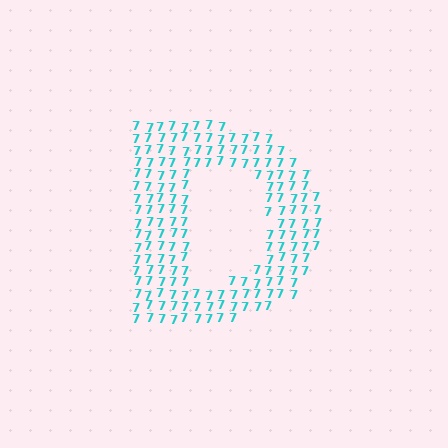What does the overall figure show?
The overall figure shows the letter D.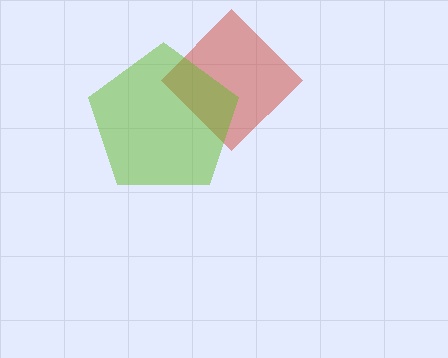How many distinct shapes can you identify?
There are 2 distinct shapes: a red diamond, a lime pentagon.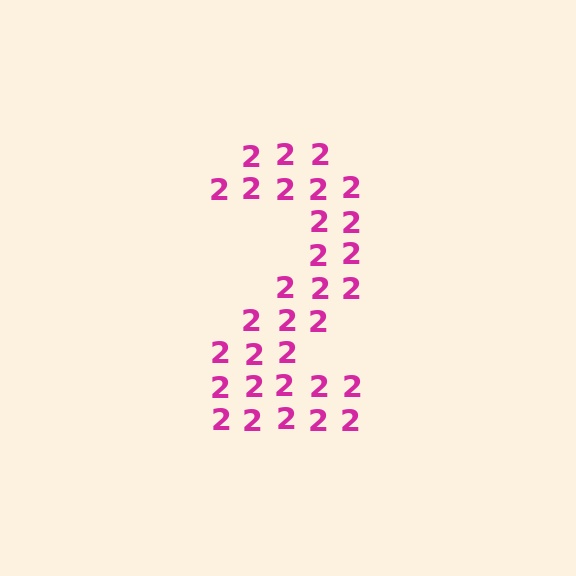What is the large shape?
The large shape is the digit 2.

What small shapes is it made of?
It is made of small digit 2's.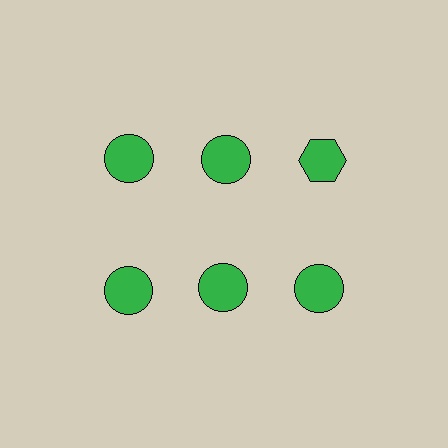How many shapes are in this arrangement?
There are 6 shapes arranged in a grid pattern.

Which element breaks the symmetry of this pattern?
The green hexagon in the top row, center column breaks the symmetry. All other shapes are green circles.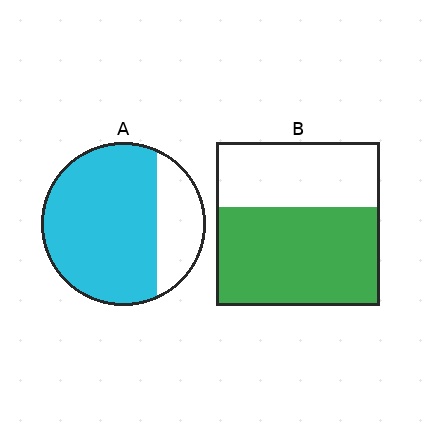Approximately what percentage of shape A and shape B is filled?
A is approximately 75% and B is approximately 60%.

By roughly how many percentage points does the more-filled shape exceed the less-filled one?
By roughly 15 percentage points (A over B).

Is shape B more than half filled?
Yes.